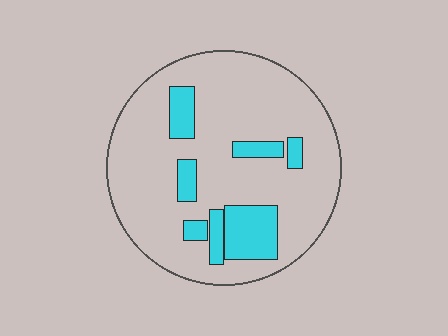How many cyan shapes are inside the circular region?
7.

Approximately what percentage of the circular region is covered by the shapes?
Approximately 20%.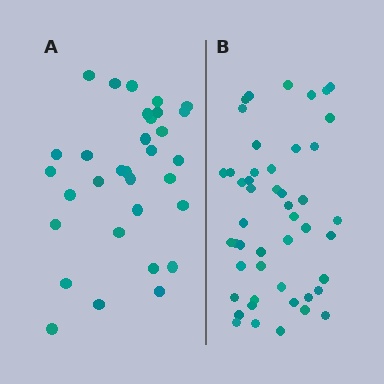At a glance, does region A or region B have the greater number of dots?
Region B (the right region) has more dots.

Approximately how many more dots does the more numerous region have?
Region B has approximately 15 more dots than region A.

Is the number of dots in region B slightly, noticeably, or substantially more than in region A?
Region B has substantially more. The ratio is roughly 1.5 to 1.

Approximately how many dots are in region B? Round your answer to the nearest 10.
About 50 dots. (The exact count is 48, which rounds to 50.)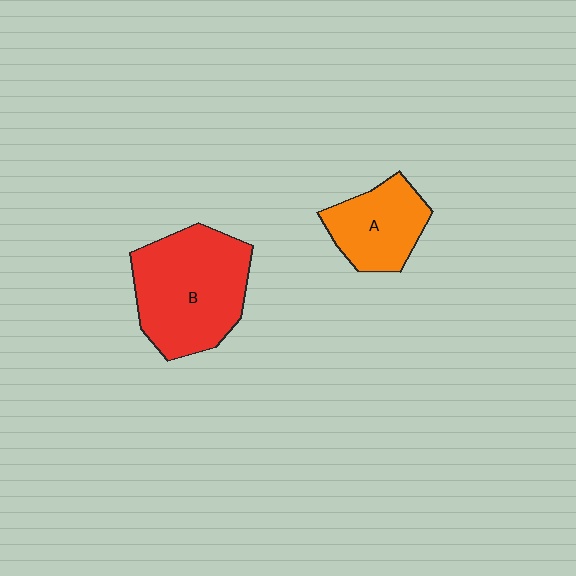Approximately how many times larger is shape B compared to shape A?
Approximately 1.7 times.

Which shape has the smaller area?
Shape A (orange).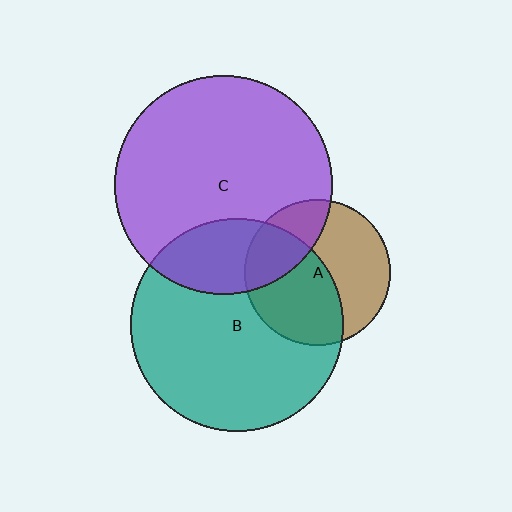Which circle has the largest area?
Circle C (purple).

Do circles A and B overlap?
Yes.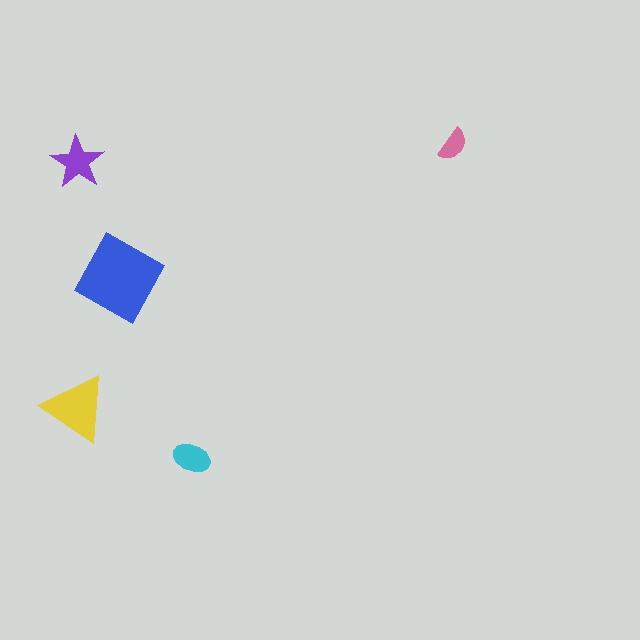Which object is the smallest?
The pink semicircle.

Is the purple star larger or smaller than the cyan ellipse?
Larger.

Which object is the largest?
The blue diamond.